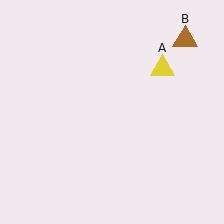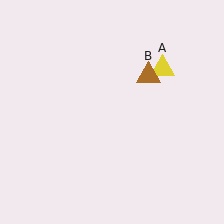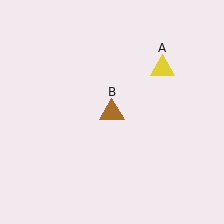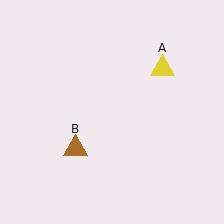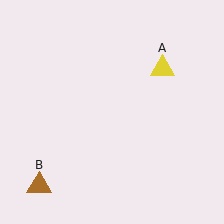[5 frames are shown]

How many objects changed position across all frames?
1 object changed position: brown triangle (object B).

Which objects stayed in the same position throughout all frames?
Yellow triangle (object A) remained stationary.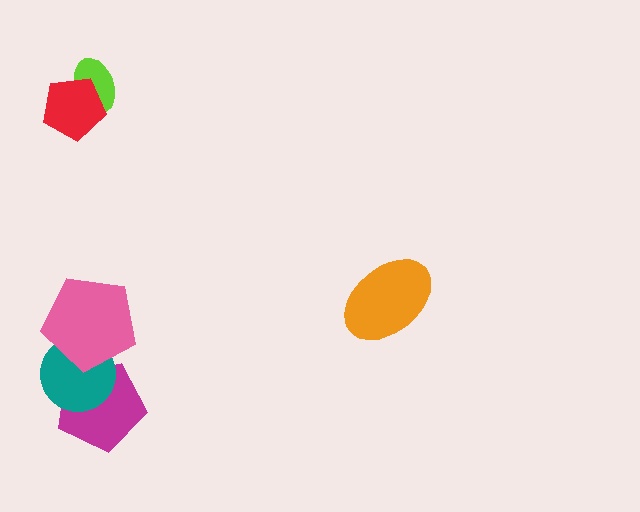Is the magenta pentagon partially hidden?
Yes, it is partially covered by another shape.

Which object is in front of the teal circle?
The pink pentagon is in front of the teal circle.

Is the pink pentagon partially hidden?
No, no other shape covers it.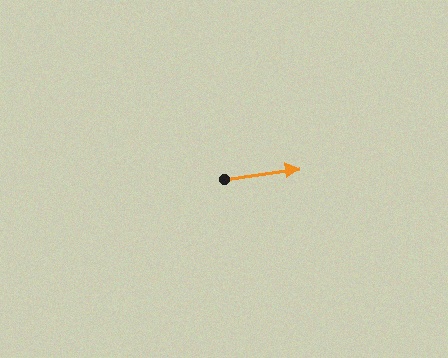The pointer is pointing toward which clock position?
Roughly 3 o'clock.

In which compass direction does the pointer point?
East.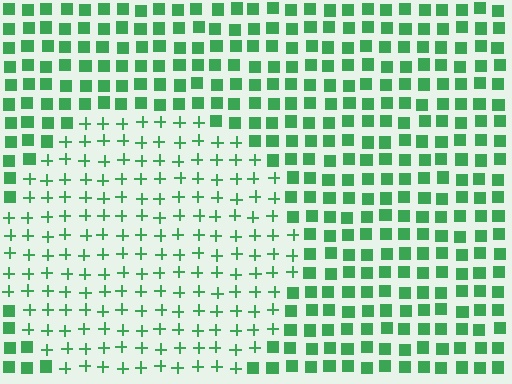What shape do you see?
I see a circle.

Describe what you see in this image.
The image is filled with small green elements arranged in a uniform grid. A circle-shaped region contains plus signs, while the surrounding area contains squares. The boundary is defined purely by the change in element shape.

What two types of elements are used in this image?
The image uses plus signs inside the circle region and squares outside it.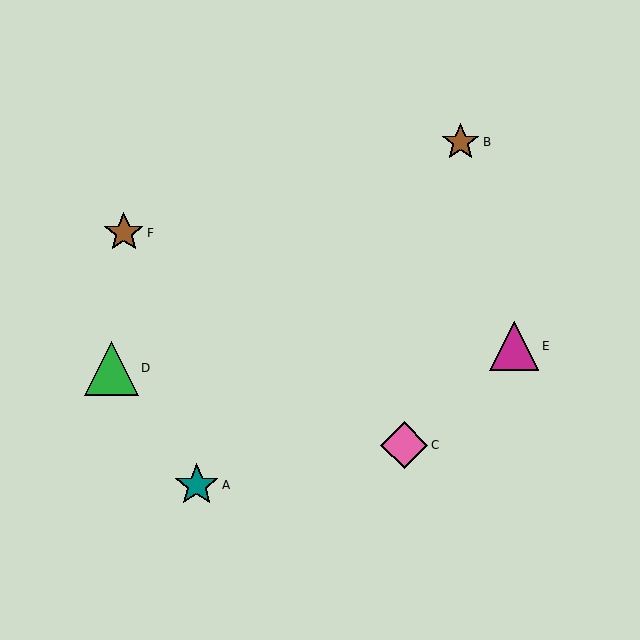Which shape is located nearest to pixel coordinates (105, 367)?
The green triangle (labeled D) at (111, 368) is nearest to that location.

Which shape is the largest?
The green triangle (labeled D) is the largest.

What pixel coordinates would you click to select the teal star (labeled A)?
Click at (197, 485) to select the teal star A.